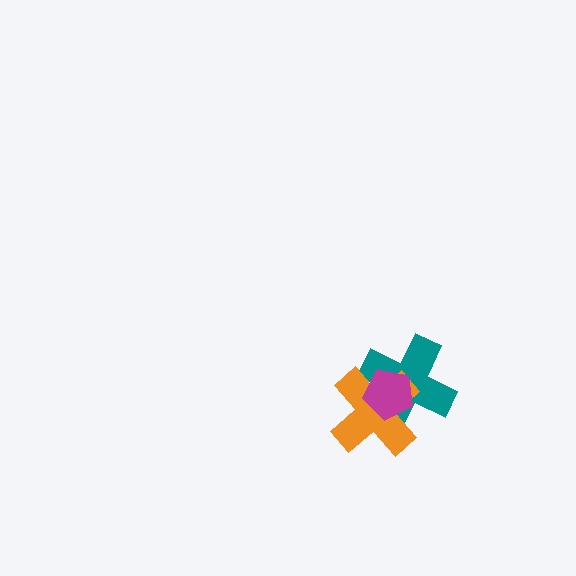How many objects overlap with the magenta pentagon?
2 objects overlap with the magenta pentagon.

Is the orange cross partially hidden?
Yes, it is partially covered by another shape.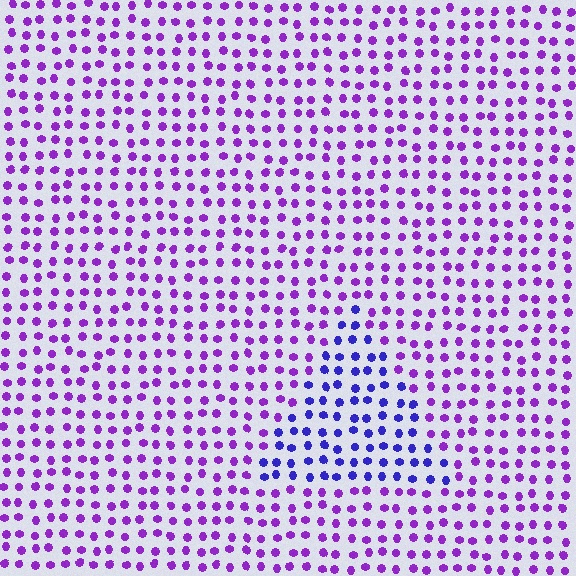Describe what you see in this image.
The image is filled with small purple elements in a uniform arrangement. A triangle-shaped region is visible where the elements are tinted to a slightly different hue, forming a subtle color boundary.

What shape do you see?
I see a triangle.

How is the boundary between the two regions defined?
The boundary is defined purely by a slight shift in hue (about 37 degrees). Spacing, size, and orientation are identical on both sides.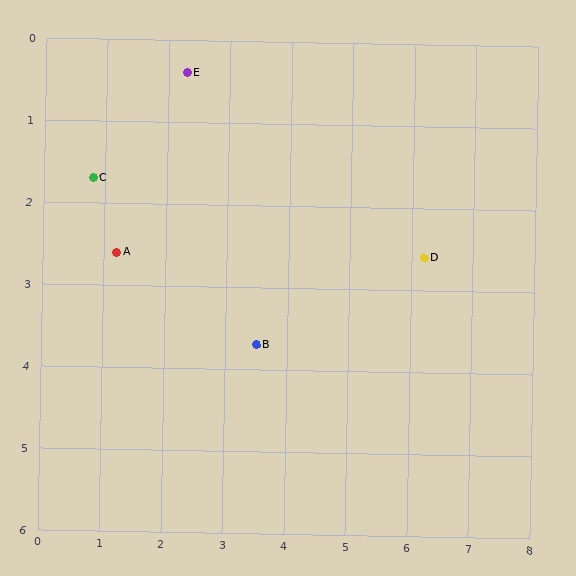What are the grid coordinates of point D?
Point D is at approximately (6.2, 2.6).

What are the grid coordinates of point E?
Point E is at approximately (2.3, 0.4).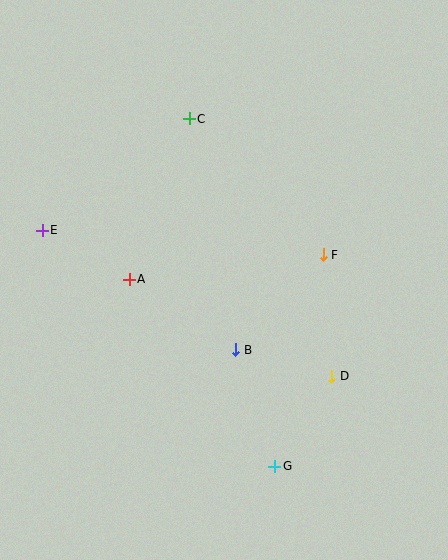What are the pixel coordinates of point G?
Point G is at (275, 466).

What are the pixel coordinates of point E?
Point E is at (42, 230).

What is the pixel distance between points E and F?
The distance between E and F is 282 pixels.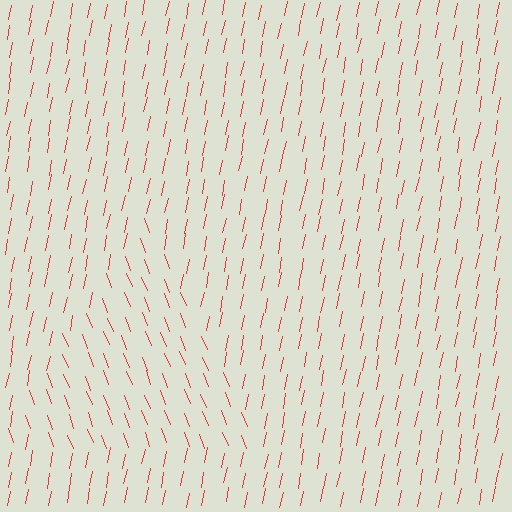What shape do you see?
I see a triangle.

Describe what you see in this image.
The image is filled with small red line segments. A triangle region in the image has lines oriented differently from the surrounding lines, creating a visible texture boundary.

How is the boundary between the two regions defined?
The boundary is defined purely by a change in line orientation (approximately 32 degrees difference). All lines are the same color and thickness.